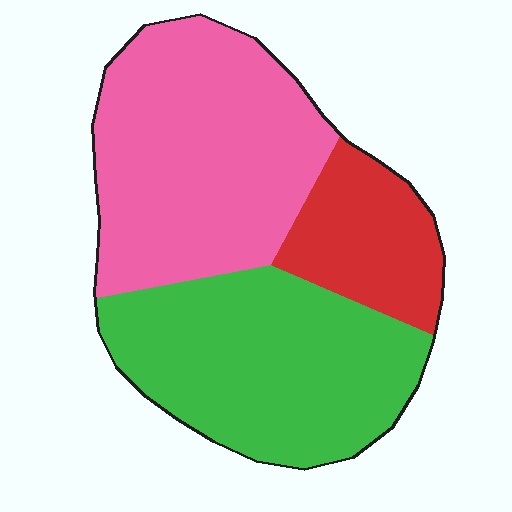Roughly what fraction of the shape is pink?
Pink covers roughly 45% of the shape.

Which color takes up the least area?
Red, at roughly 15%.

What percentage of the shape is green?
Green takes up about two fifths (2/5) of the shape.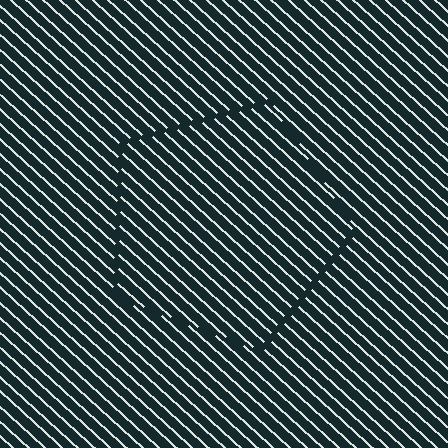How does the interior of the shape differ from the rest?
The interior of the shape contains the same grating, shifted by half a period — the contour is defined by the phase discontinuity where line-ends from the inner and outer gratings abut.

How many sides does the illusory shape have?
5 sides — the line-ends trace a pentagon.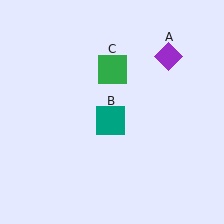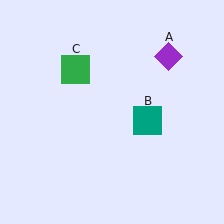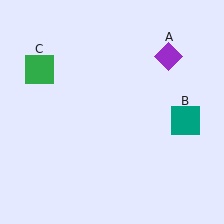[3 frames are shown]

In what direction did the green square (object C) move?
The green square (object C) moved left.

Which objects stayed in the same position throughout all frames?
Purple diamond (object A) remained stationary.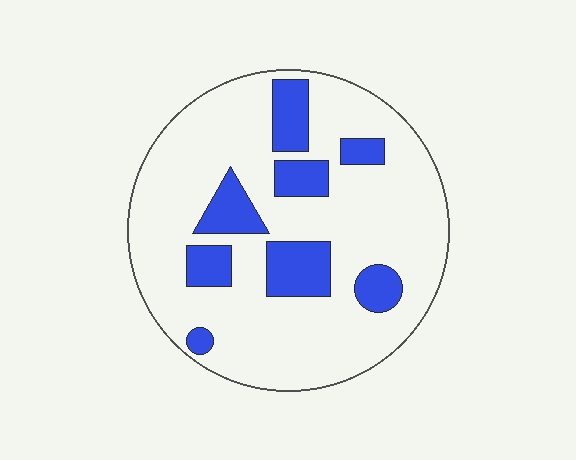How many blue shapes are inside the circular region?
8.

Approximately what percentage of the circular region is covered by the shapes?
Approximately 20%.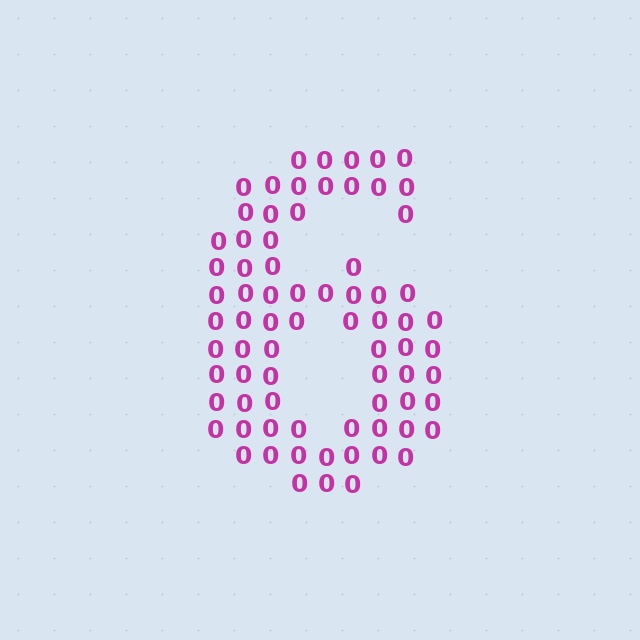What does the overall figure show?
The overall figure shows the digit 6.